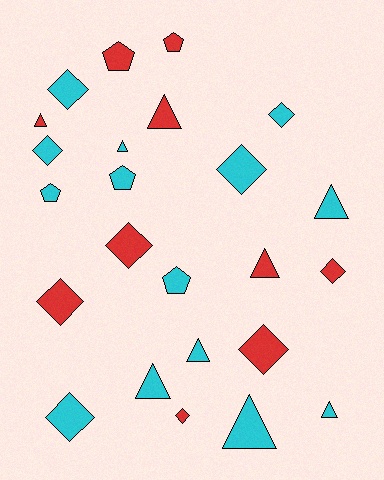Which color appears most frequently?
Cyan, with 14 objects.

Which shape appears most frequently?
Diamond, with 10 objects.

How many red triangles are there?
There are 3 red triangles.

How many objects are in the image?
There are 24 objects.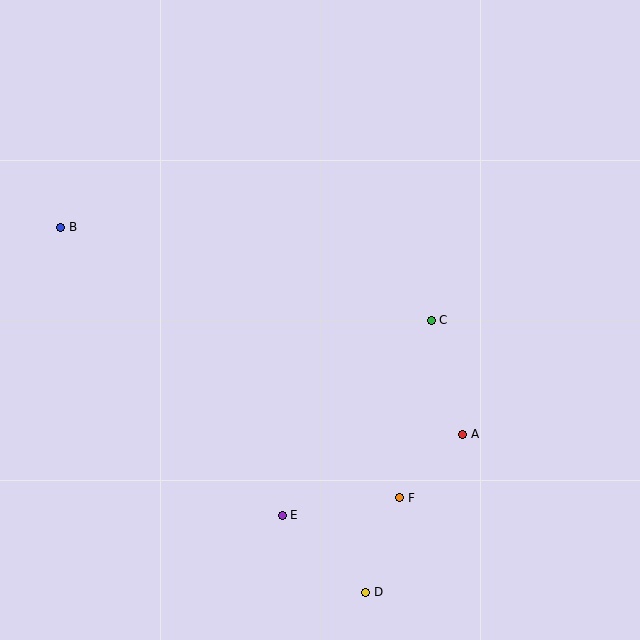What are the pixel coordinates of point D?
Point D is at (366, 592).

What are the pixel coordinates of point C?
Point C is at (431, 320).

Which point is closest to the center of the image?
Point C at (431, 320) is closest to the center.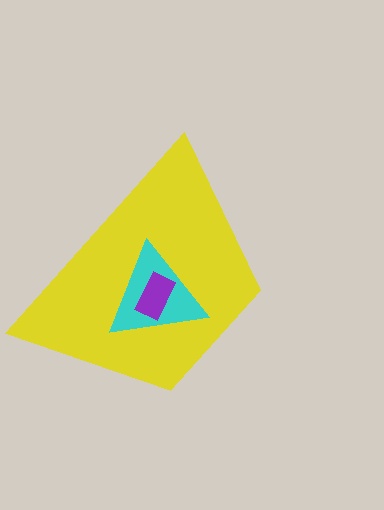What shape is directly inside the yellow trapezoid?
The cyan triangle.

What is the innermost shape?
The purple rectangle.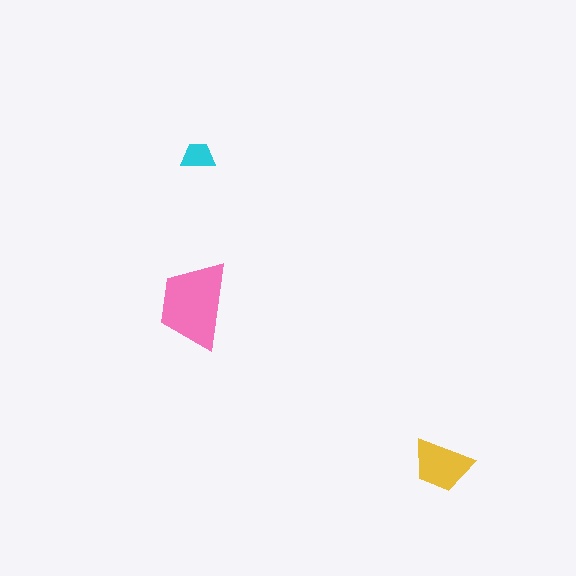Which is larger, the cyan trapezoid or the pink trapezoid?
The pink one.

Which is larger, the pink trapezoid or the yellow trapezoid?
The pink one.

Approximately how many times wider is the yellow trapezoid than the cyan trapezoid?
About 2 times wider.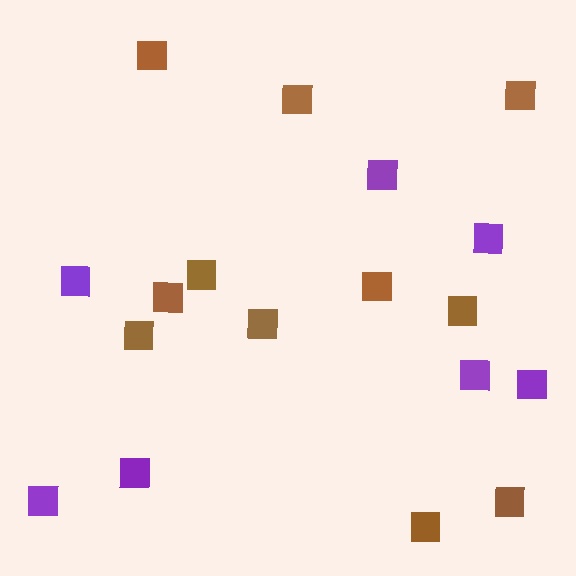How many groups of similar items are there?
There are 2 groups: one group of brown squares (11) and one group of purple squares (7).